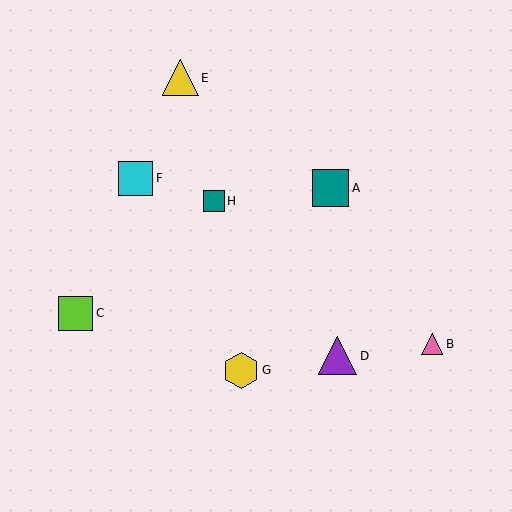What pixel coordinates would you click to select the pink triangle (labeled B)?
Click at (432, 344) to select the pink triangle B.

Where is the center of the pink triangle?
The center of the pink triangle is at (432, 344).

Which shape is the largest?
The purple triangle (labeled D) is the largest.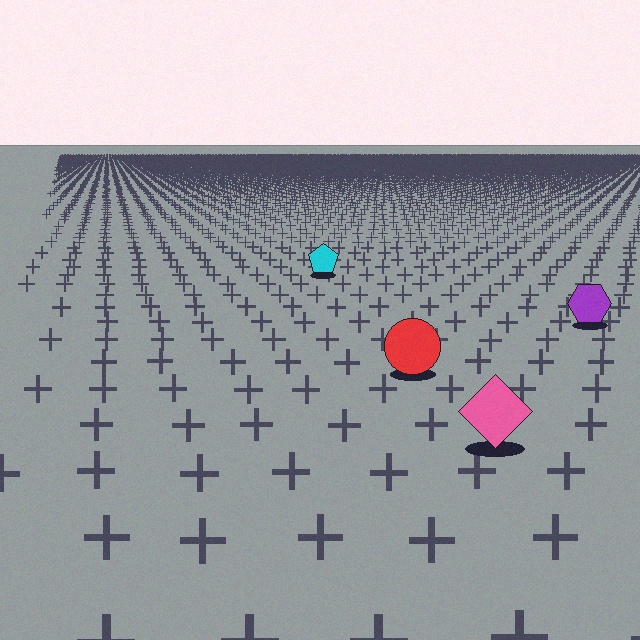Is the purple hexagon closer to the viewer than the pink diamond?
No. The pink diamond is closer — you can tell from the texture gradient: the ground texture is coarser near it.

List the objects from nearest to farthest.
From nearest to farthest: the pink diamond, the red circle, the purple hexagon, the cyan pentagon.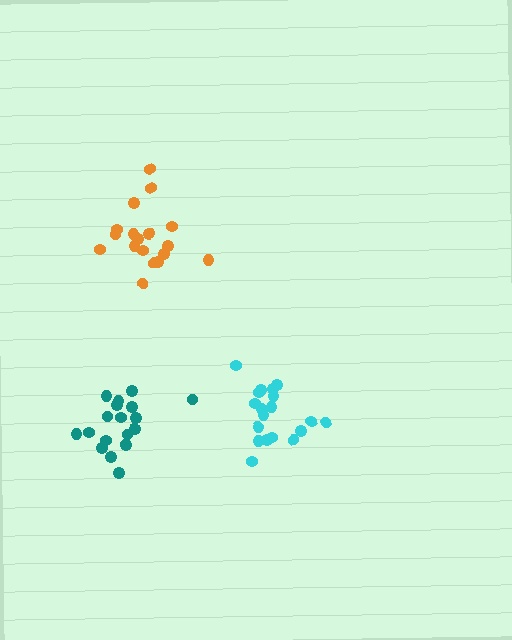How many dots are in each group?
Group 1: 18 dots, Group 2: 19 dots, Group 3: 19 dots (56 total).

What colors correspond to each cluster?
The clusters are colored: orange, teal, cyan.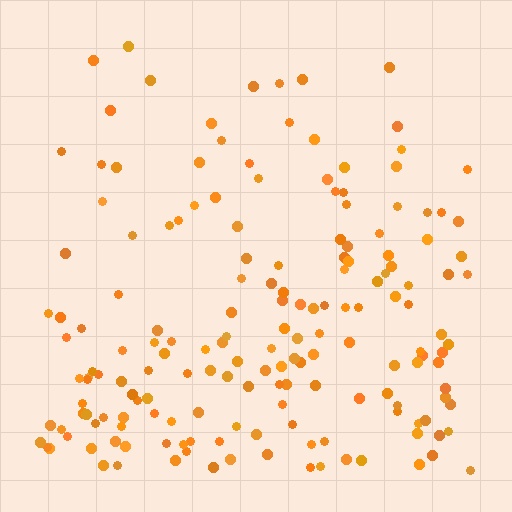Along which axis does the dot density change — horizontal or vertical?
Vertical.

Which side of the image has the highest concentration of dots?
The bottom.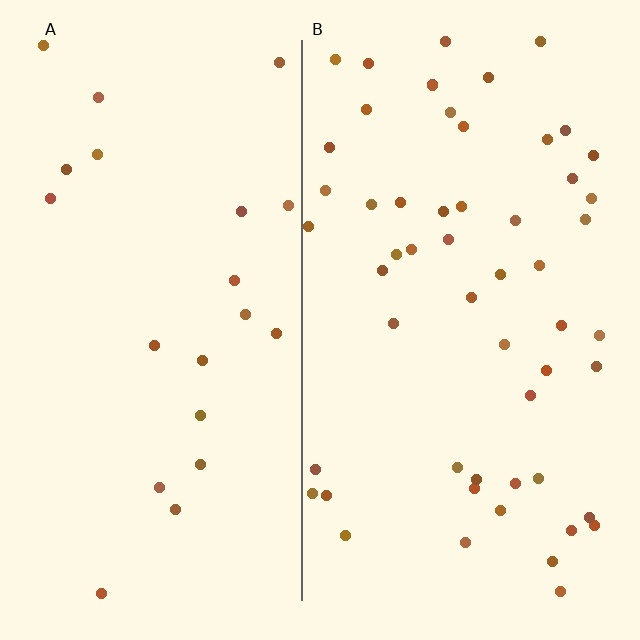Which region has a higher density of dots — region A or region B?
B (the right).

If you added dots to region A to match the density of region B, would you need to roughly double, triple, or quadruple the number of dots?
Approximately triple.